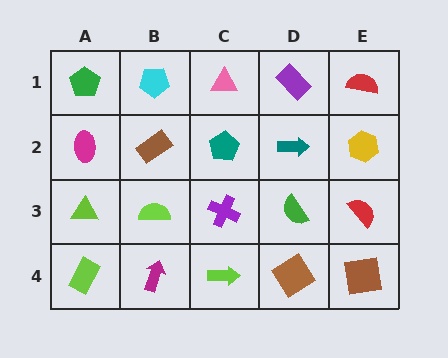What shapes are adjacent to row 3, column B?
A brown rectangle (row 2, column B), a magenta arrow (row 4, column B), a lime triangle (row 3, column A), a purple cross (row 3, column C).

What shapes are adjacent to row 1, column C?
A teal pentagon (row 2, column C), a cyan pentagon (row 1, column B), a purple rectangle (row 1, column D).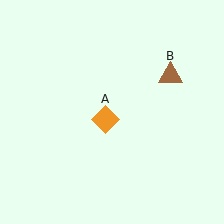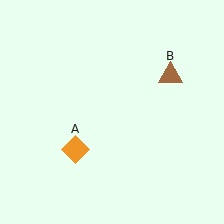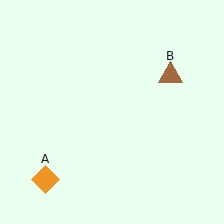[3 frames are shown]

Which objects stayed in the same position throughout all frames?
Brown triangle (object B) remained stationary.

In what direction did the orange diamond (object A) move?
The orange diamond (object A) moved down and to the left.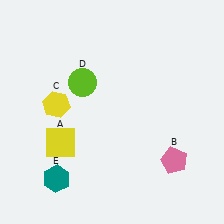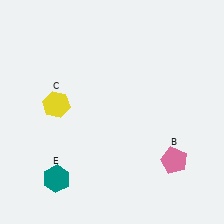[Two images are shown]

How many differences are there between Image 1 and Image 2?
There are 2 differences between the two images.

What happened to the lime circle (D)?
The lime circle (D) was removed in Image 2. It was in the top-left area of Image 1.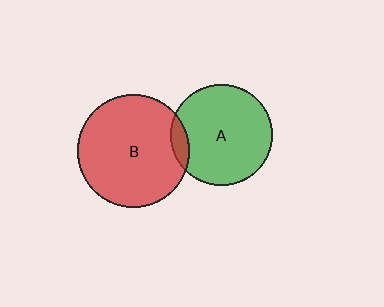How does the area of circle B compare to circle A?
Approximately 1.2 times.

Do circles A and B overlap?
Yes.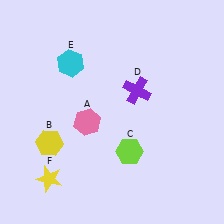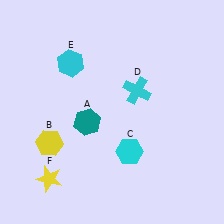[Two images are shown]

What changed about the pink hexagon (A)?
In Image 1, A is pink. In Image 2, it changed to teal.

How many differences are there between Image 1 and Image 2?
There are 3 differences between the two images.